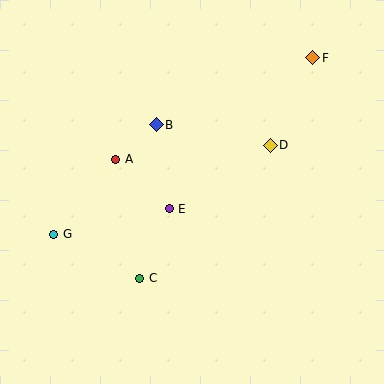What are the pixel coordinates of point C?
Point C is at (140, 278).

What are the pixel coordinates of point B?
Point B is at (156, 125).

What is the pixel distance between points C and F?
The distance between C and F is 280 pixels.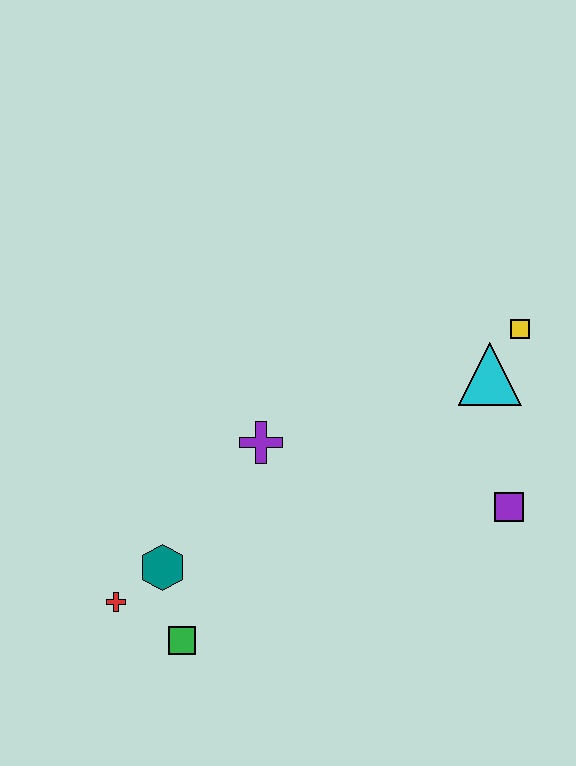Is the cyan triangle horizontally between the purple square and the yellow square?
No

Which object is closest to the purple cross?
The teal hexagon is closest to the purple cross.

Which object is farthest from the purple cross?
The yellow square is farthest from the purple cross.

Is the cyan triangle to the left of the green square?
No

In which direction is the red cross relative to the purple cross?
The red cross is below the purple cross.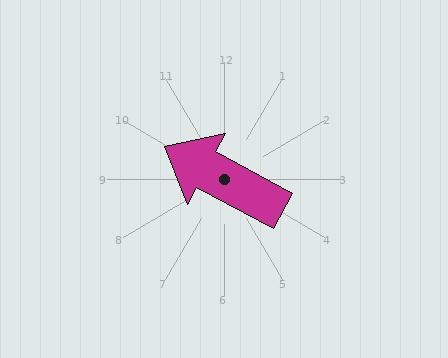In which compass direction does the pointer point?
Northwest.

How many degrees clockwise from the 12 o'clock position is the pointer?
Approximately 298 degrees.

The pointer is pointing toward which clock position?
Roughly 10 o'clock.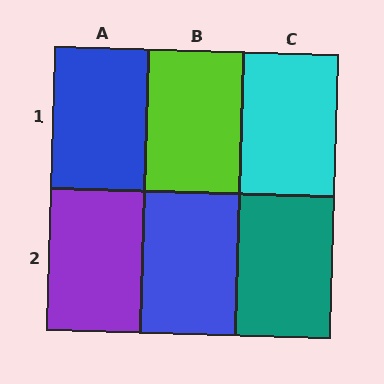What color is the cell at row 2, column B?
Blue.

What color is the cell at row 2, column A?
Purple.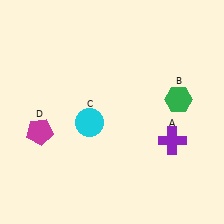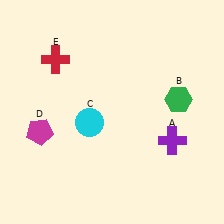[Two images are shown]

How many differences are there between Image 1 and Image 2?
There is 1 difference between the two images.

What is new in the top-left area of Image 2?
A red cross (E) was added in the top-left area of Image 2.